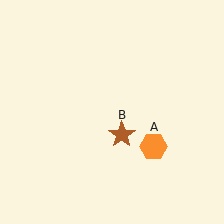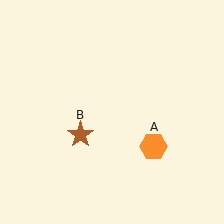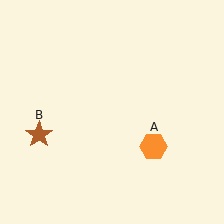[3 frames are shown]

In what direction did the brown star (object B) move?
The brown star (object B) moved left.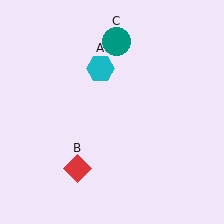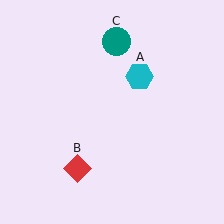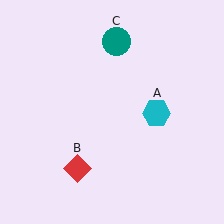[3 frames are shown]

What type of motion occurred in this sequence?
The cyan hexagon (object A) rotated clockwise around the center of the scene.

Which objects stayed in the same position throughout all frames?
Red diamond (object B) and teal circle (object C) remained stationary.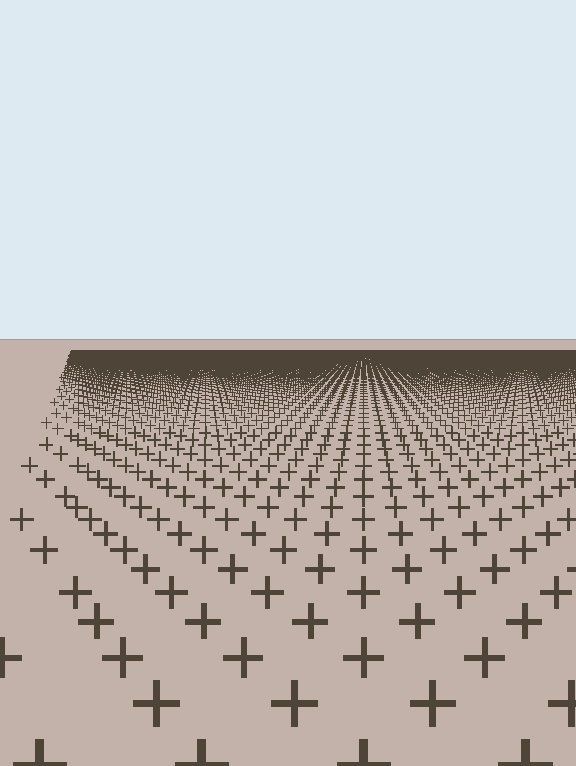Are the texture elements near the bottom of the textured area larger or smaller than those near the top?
Larger. Near the bottom, elements are closer to the viewer and appear at a bigger on-screen size.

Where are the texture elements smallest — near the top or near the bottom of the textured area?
Near the top.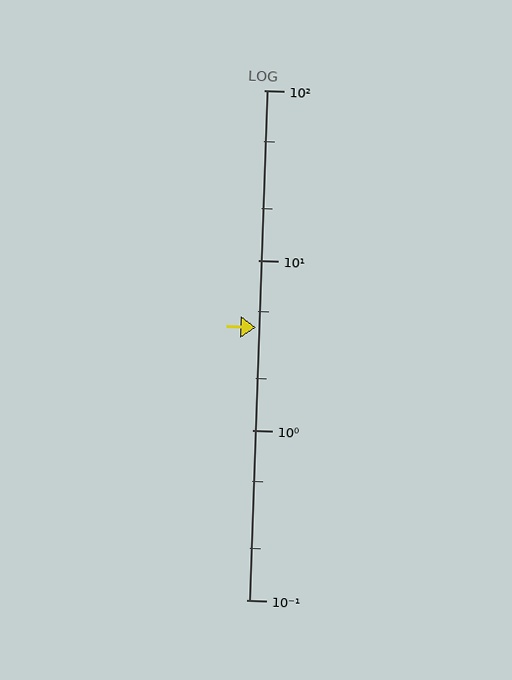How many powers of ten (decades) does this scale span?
The scale spans 3 decades, from 0.1 to 100.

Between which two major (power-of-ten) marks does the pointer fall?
The pointer is between 1 and 10.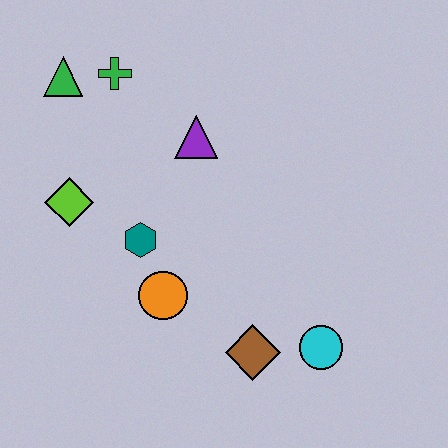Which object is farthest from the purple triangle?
The cyan circle is farthest from the purple triangle.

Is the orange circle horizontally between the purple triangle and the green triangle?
Yes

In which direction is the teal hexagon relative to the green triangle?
The teal hexagon is below the green triangle.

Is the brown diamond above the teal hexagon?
No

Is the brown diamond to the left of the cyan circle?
Yes